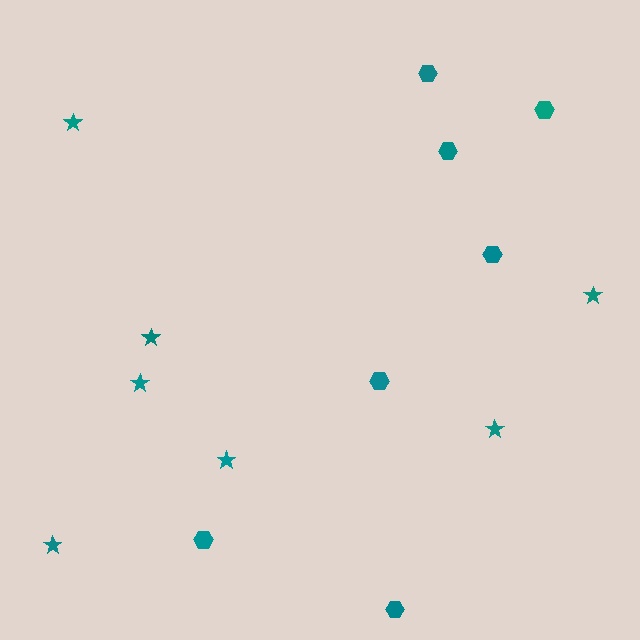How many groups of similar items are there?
There are 2 groups: one group of stars (7) and one group of hexagons (7).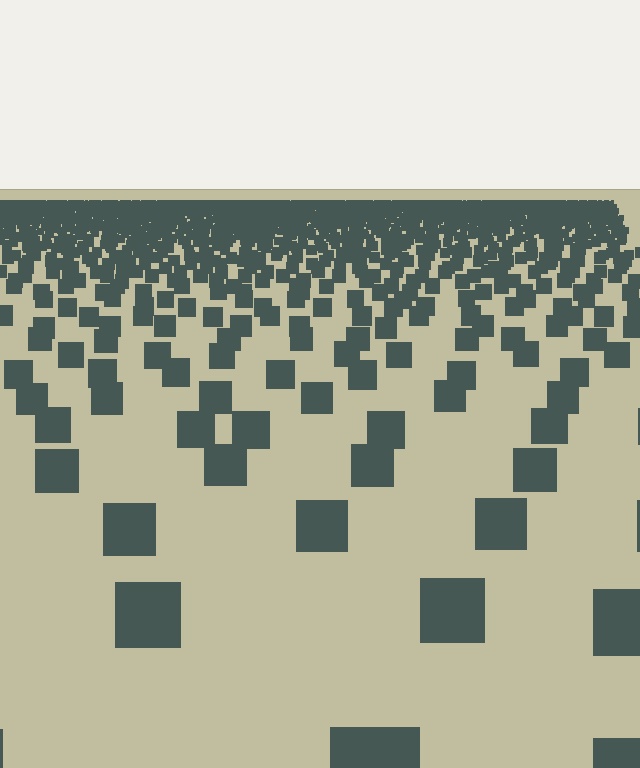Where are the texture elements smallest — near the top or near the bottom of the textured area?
Near the top.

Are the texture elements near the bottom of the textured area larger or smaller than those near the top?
Larger. Near the bottom, elements are closer to the viewer and appear at a bigger on-screen size.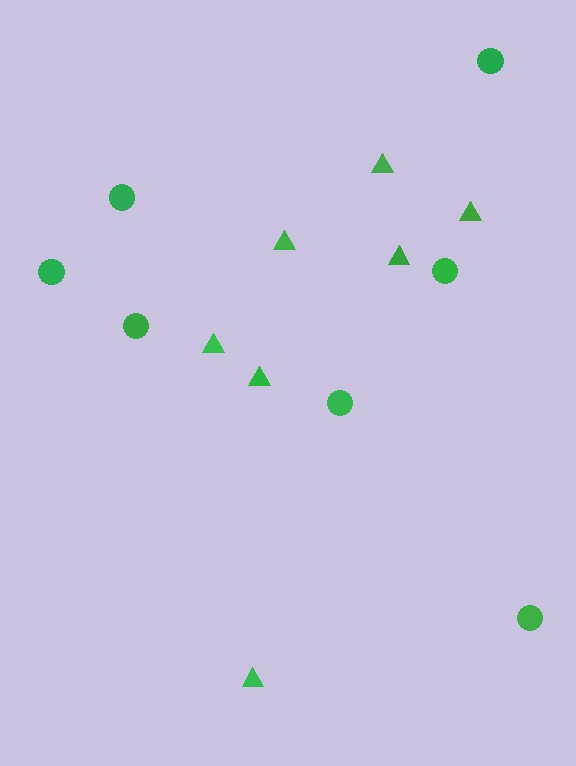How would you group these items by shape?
There are 2 groups: one group of triangles (7) and one group of circles (7).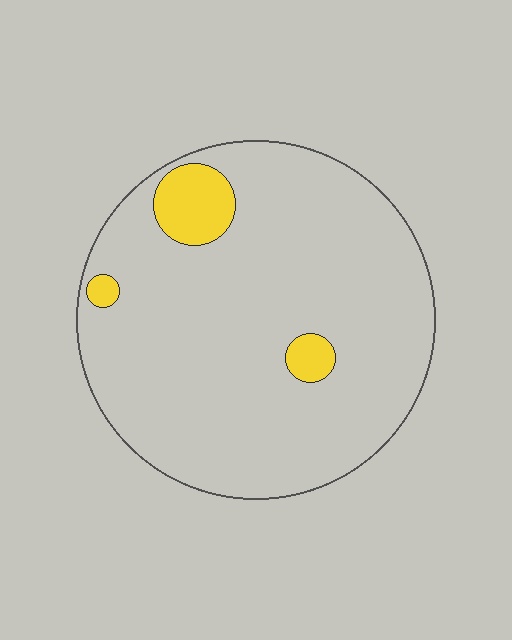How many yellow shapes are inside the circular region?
3.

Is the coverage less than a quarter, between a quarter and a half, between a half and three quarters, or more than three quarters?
Less than a quarter.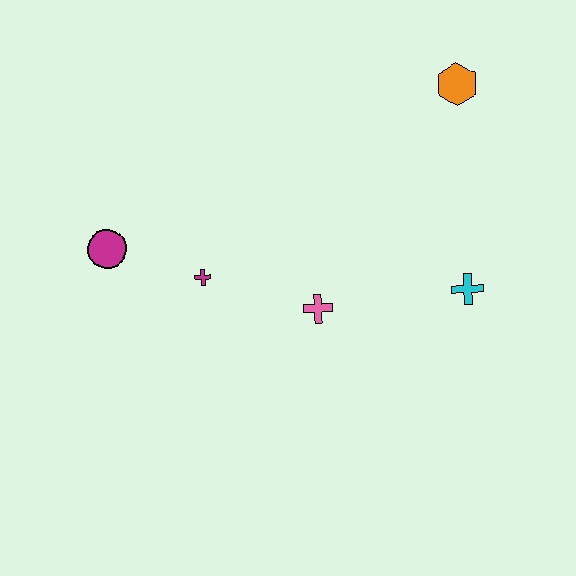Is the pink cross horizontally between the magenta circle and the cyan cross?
Yes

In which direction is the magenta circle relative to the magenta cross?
The magenta circle is to the left of the magenta cross.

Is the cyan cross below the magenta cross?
Yes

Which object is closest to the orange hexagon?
The cyan cross is closest to the orange hexagon.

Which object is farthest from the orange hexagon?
The magenta circle is farthest from the orange hexagon.